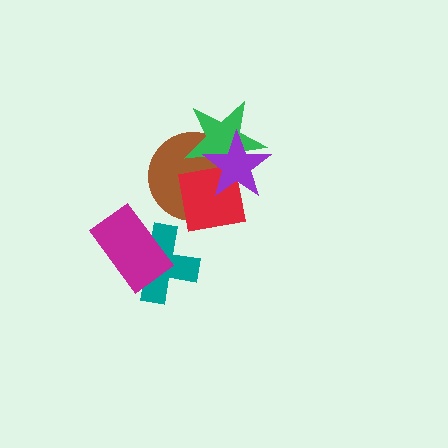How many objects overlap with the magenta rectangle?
1 object overlaps with the magenta rectangle.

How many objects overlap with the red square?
3 objects overlap with the red square.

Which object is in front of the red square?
The purple star is in front of the red square.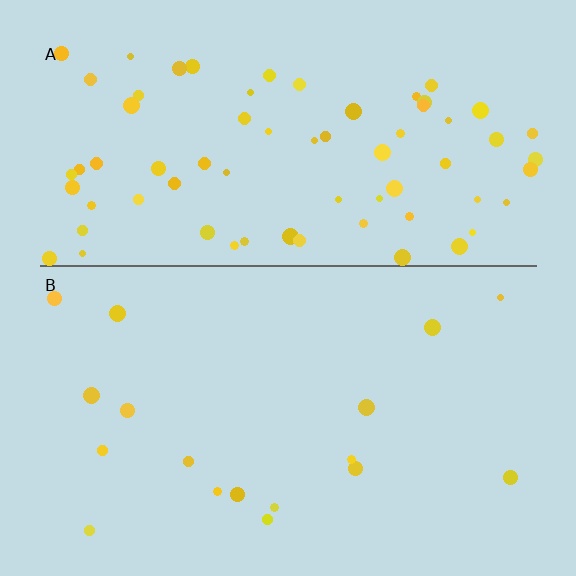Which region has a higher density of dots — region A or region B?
A (the top).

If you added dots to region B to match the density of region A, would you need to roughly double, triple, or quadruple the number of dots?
Approximately quadruple.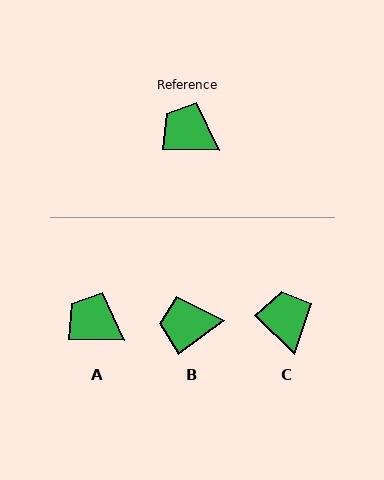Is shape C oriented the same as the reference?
No, it is off by about 43 degrees.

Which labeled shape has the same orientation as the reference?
A.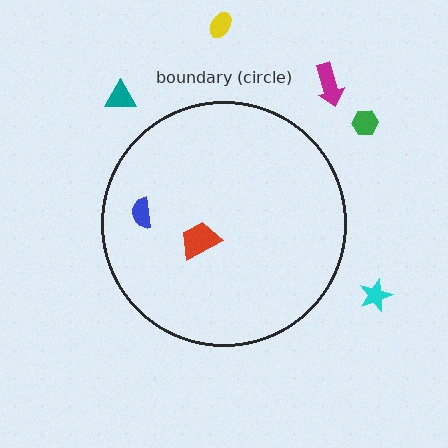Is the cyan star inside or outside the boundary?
Outside.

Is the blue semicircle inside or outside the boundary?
Inside.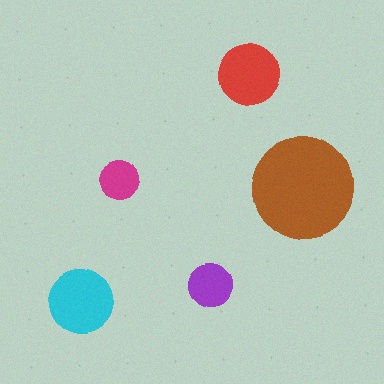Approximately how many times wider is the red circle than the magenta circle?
About 1.5 times wider.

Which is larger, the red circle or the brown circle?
The brown one.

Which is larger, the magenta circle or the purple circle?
The purple one.